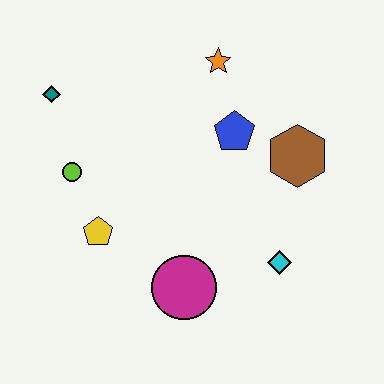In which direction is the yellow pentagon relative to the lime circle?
The yellow pentagon is below the lime circle.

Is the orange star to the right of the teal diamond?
Yes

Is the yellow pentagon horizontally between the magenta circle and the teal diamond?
Yes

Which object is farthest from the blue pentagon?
The teal diamond is farthest from the blue pentagon.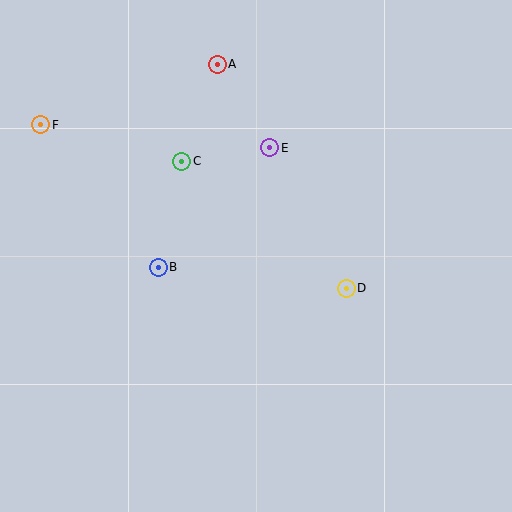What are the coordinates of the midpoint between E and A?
The midpoint between E and A is at (243, 106).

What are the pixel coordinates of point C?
Point C is at (182, 161).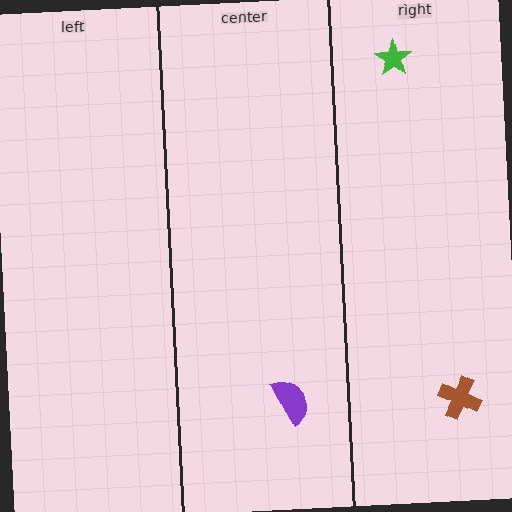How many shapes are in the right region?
2.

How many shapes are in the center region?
1.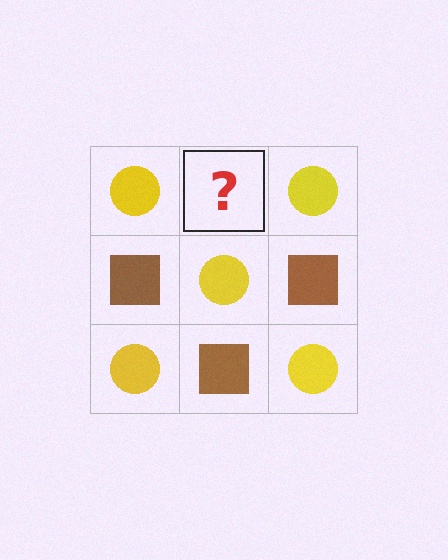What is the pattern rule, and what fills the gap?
The rule is that it alternates yellow circle and brown square in a checkerboard pattern. The gap should be filled with a brown square.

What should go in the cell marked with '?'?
The missing cell should contain a brown square.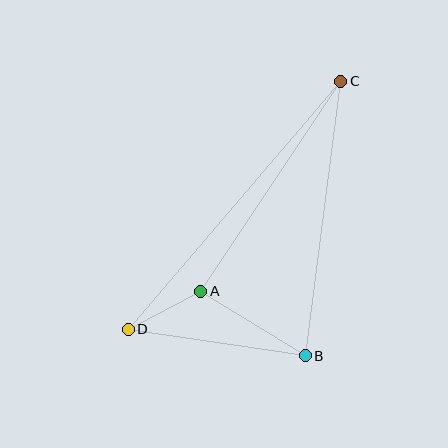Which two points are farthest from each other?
Points C and D are farthest from each other.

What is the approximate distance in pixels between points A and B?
The distance between A and B is approximately 123 pixels.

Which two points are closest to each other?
Points A and D are closest to each other.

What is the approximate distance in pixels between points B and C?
The distance between B and C is approximately 277 pixels.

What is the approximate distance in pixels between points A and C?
The distance between A and C is approximately 253 pixels.